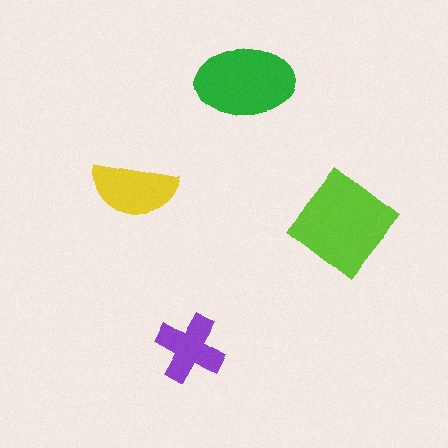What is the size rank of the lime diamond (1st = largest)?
1st.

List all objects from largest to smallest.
The lime diamond, the green ellipse, the yellow semicircle, the purple cross.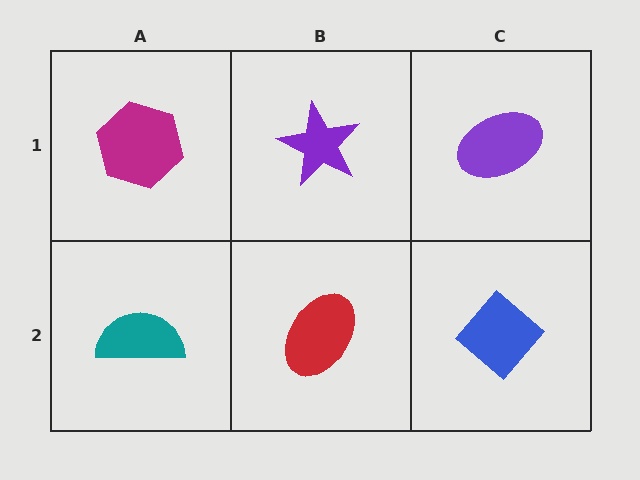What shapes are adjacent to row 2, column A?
A magenta hexagon (row 1, column A), a red ellipse (row 2, column B).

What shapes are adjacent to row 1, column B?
A red ellipse (row 2, column B), a magenta hexagon (row 1, column A), a purple ellipse (row 1, column C).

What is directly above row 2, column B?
A purple star.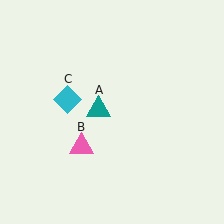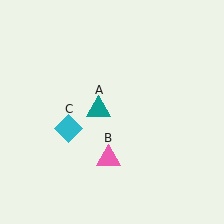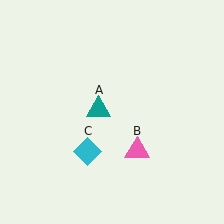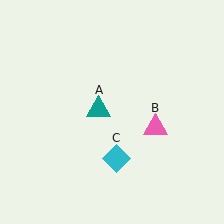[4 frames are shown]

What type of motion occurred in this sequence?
The pink triangle (object B), cyan diamond (object C) rotated counterclockwise around the center of the scene.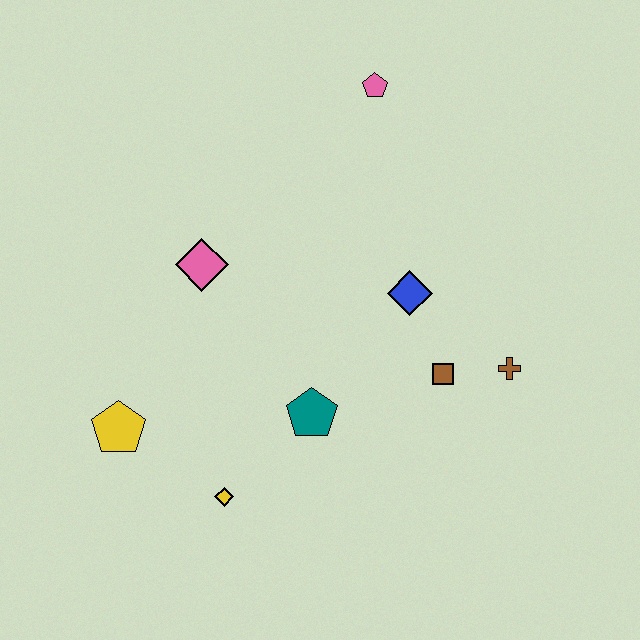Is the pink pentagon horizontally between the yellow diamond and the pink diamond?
No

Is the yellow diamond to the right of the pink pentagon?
No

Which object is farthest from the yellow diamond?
The pink pentagon is farthest from the yellow diamond.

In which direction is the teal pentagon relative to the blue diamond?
The teal pentagon is below the blue diamond.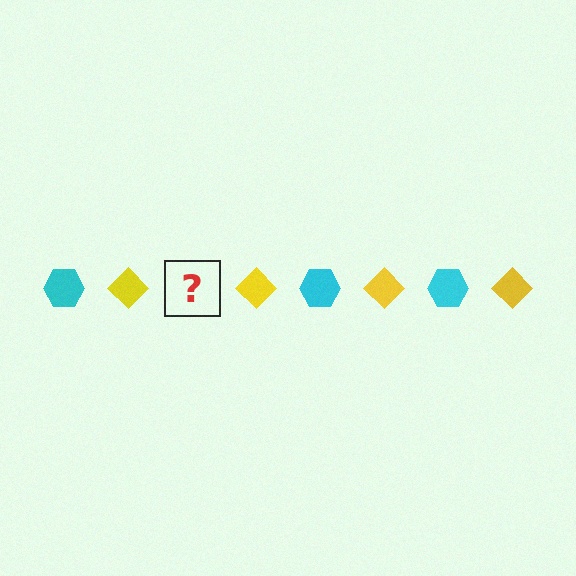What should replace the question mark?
The question mark should be replaced with a cyan hexagon.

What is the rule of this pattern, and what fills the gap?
The rule is that the pattern alternates between cyan hexagon and yellow diamond. The gap should be filled with a cyan hexagon.